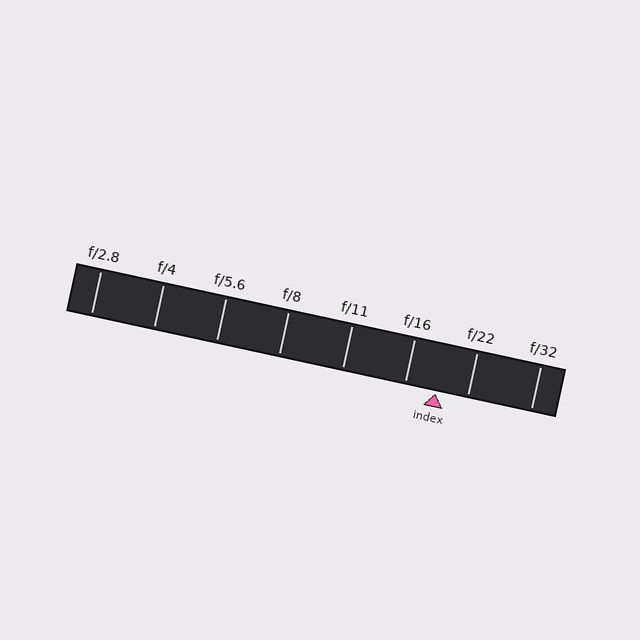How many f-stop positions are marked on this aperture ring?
There are 8 f-stop positions marked.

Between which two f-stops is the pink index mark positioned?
The index mark is between f/16 and f/22.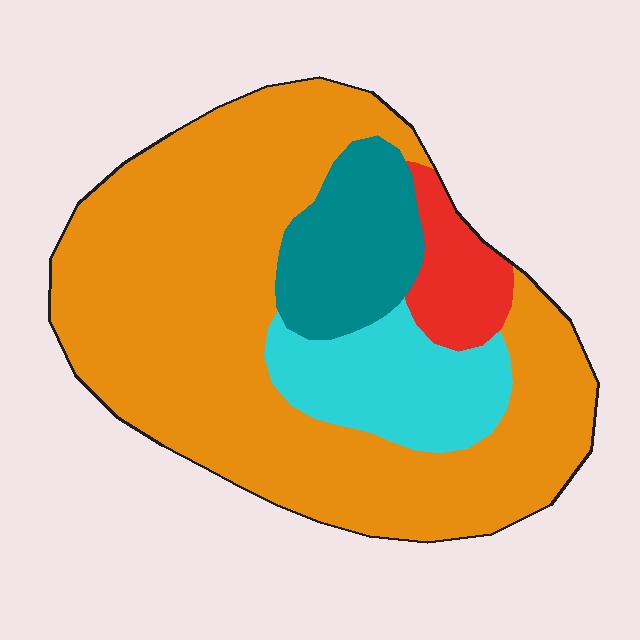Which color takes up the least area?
Red, at roughly 5%.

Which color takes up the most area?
Orange, at roughly 65%.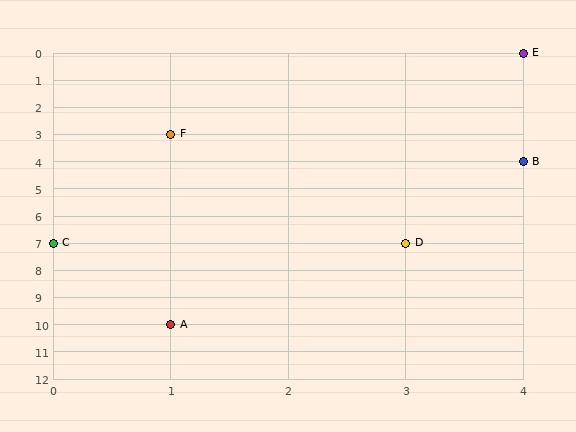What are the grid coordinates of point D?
Point D is at grid coordinates (3, 7).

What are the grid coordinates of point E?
Point E is at grid coordinates (4, 0).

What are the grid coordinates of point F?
Point F is at grid coordinates (1, 3).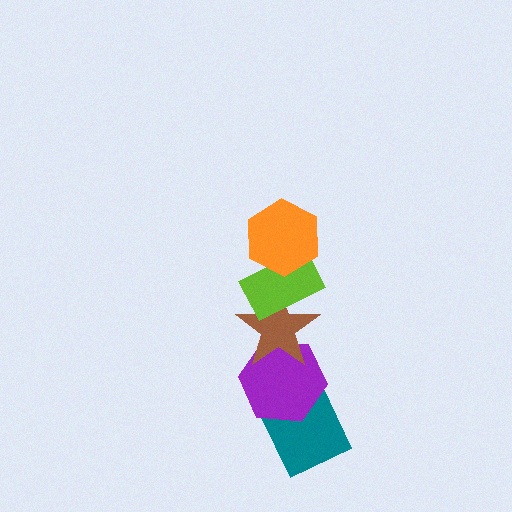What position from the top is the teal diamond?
The teal diamond is 5th from the top.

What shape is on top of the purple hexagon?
The brown star is on top of the purple hexagon.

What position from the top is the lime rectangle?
The lime rectangle is 2nd from the top.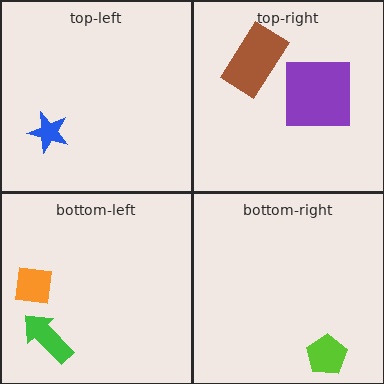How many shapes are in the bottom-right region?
1.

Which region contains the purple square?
The top-right region.